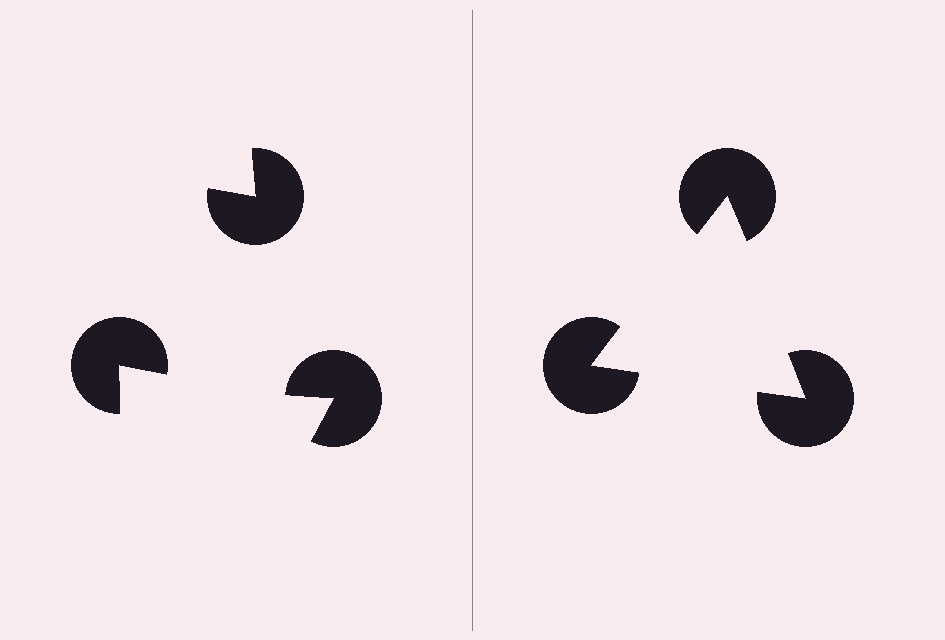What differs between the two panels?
The pac-man discs are positioned identically on both sides; only the wedge orientations differ. On the right they align to a triangle; on the left they are misaligned.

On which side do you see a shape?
An illusory triangle appears on the right side. On the left side the wedge cuts are rotated, so no coherent shape forms.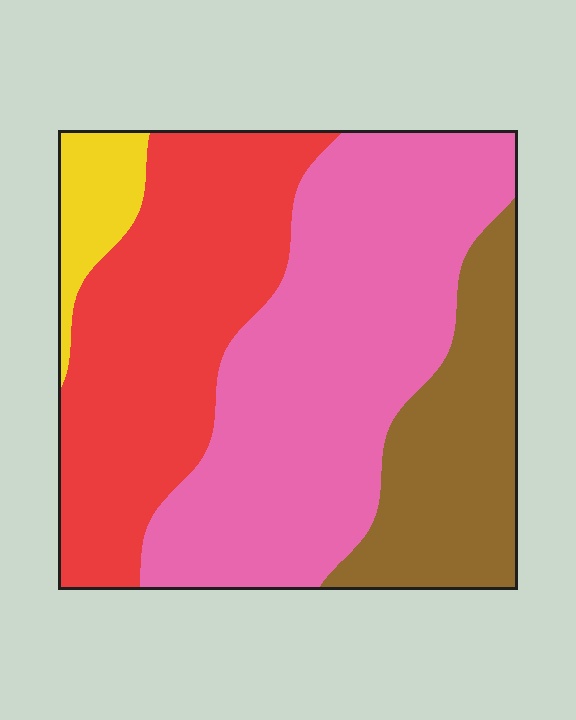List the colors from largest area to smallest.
From largest to smallest: pink, red, brown, yellow.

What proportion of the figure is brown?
Brown covers around 20% of the figure.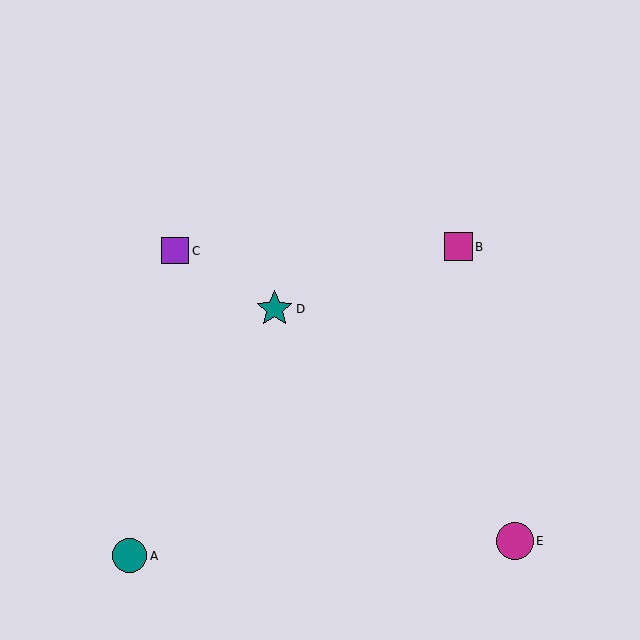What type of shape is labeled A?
Shape A is a teal circle.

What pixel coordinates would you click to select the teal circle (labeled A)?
Click at (130, 556) to select the teal circle A.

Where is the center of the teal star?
The center of the teal star is at (274, 309).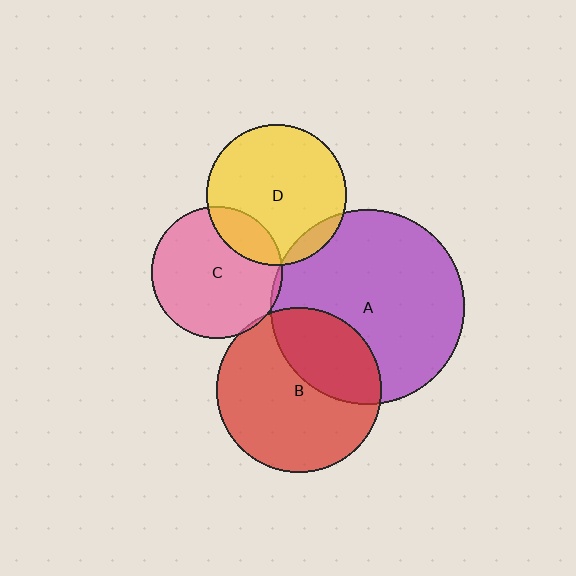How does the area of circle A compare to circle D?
Approximately 1.9 times.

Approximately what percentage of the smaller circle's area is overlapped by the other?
Approximately 5%.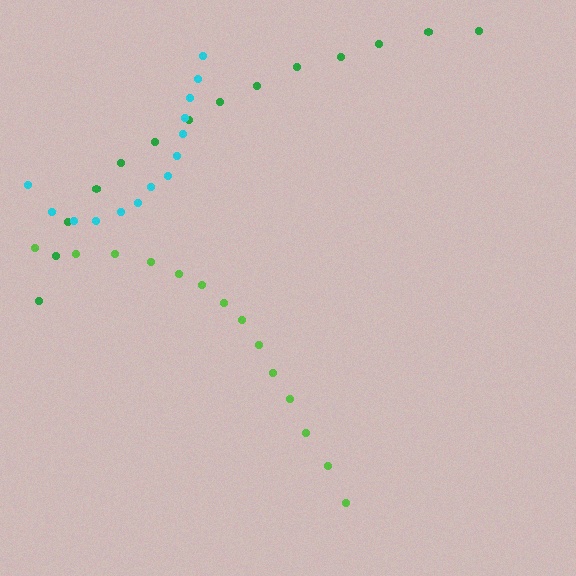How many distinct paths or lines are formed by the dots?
There are 3 distinct paths.